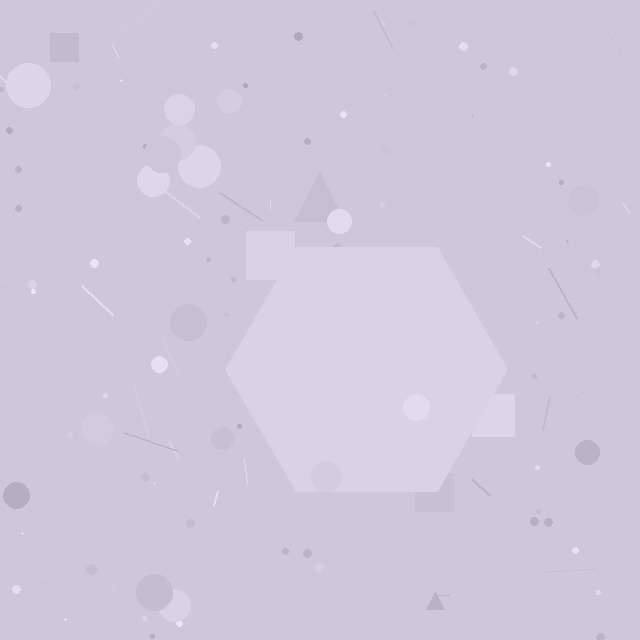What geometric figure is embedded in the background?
A hexagon is embedded in the background.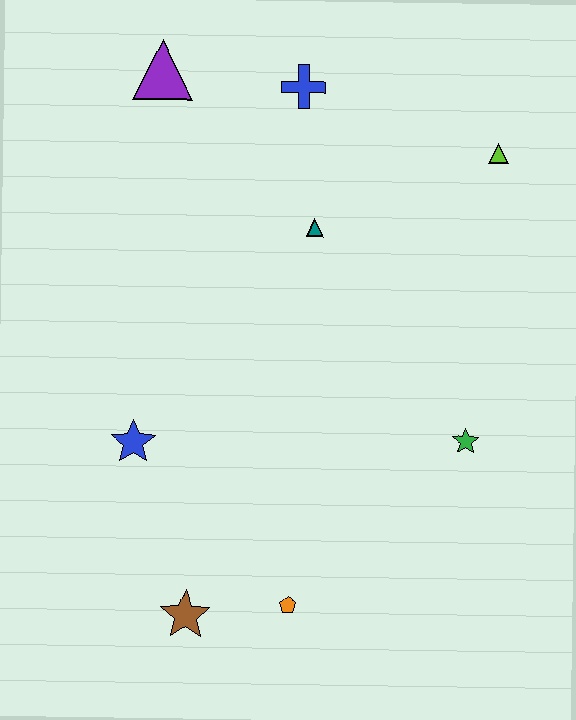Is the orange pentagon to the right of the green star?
No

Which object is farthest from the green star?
The purple triangle is farthest from the green star.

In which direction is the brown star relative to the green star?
The brown star is to the left of the green star.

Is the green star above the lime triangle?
No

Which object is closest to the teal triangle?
The blue cross is closest to the teal triangle.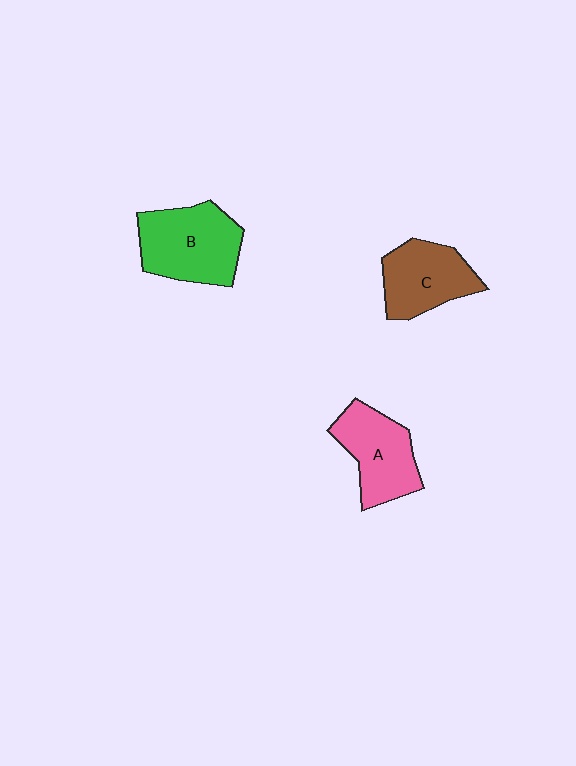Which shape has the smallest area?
Shape C (brown).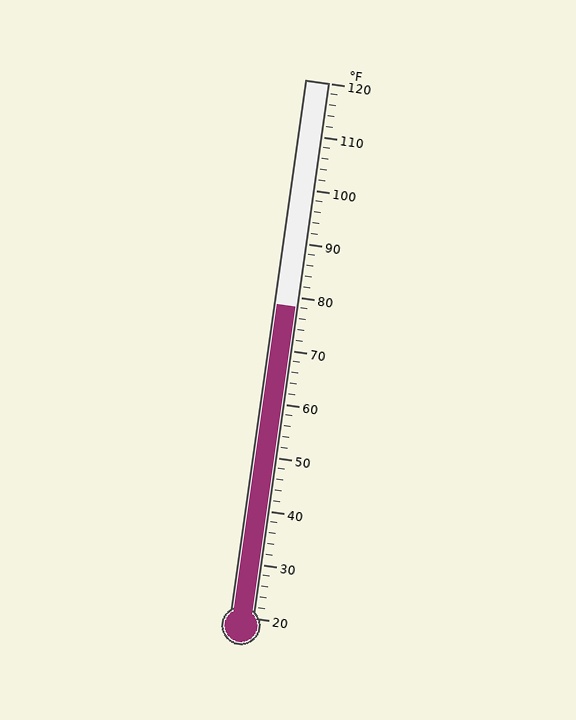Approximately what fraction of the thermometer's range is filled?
The thermometer is filled to approximately 60% of its range.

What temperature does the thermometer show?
The thermometer shows approximately 78°F.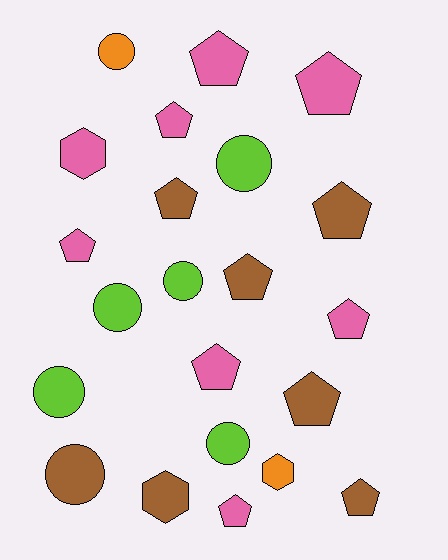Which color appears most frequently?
Pink, with 8 objects.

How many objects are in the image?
There are 22 objects.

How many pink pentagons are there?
There are 7 pink pentagons.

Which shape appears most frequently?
Pentagon, with 12 objects.